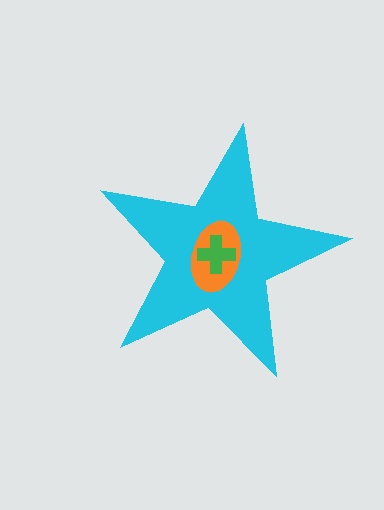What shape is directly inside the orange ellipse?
The green cross.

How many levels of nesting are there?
3.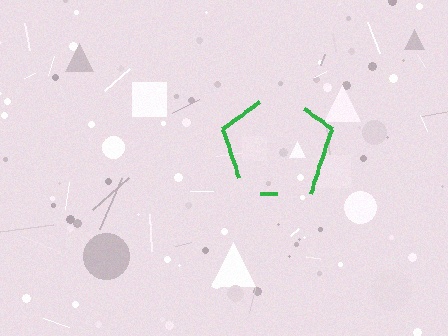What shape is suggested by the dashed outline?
The dashed outline suggests a pentagon.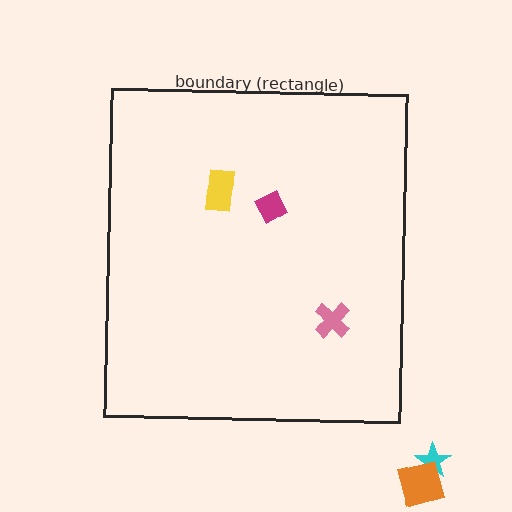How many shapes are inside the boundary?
3 inside, 2 outside.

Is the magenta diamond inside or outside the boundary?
Inside.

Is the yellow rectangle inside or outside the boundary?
Inside.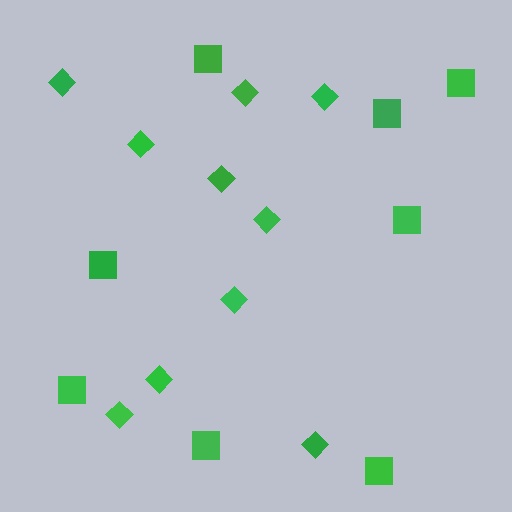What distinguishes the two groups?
There are 2 groups: one group of diamonds (10) and one group of squares (8).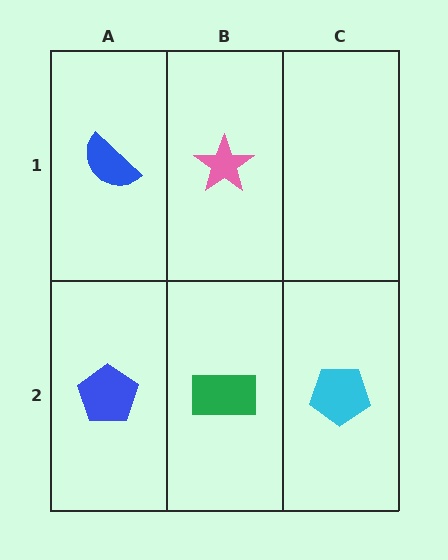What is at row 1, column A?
A blue semicircle.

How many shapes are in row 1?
2 shapes.